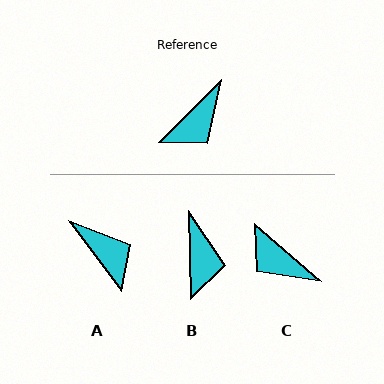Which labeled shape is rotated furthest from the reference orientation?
C, about 86 degrees away.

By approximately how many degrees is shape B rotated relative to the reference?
Approximately 46 degrees counter-clockwise.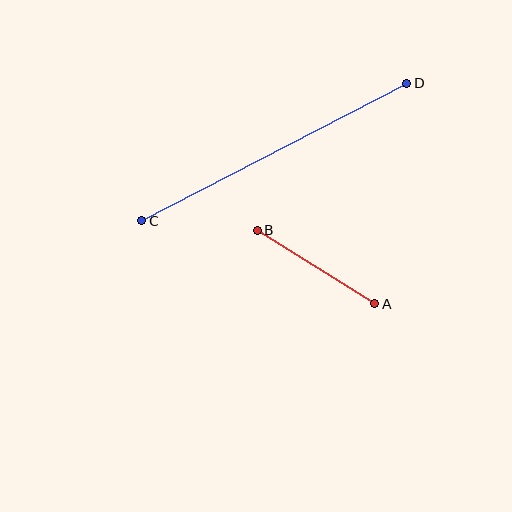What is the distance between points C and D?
The distance is approximately 299 pixels.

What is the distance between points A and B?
The distance is approximately 139 pixels.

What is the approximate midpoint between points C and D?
The midpoint is at approximately (274, 152) pixels.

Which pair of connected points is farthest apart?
Points C and D are farthest apart.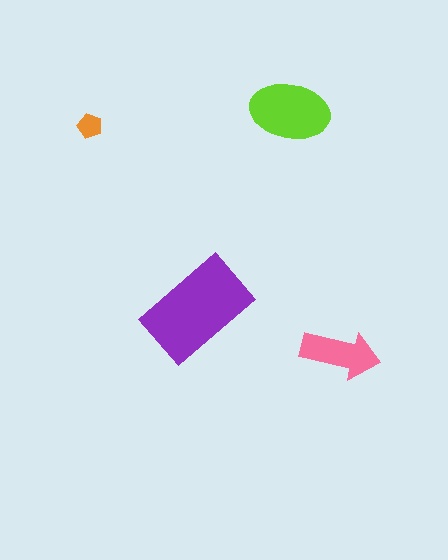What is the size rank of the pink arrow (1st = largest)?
3rd.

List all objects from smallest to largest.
The orange pentagon, the pink arrow, the lime ellipse, the purple rectangle.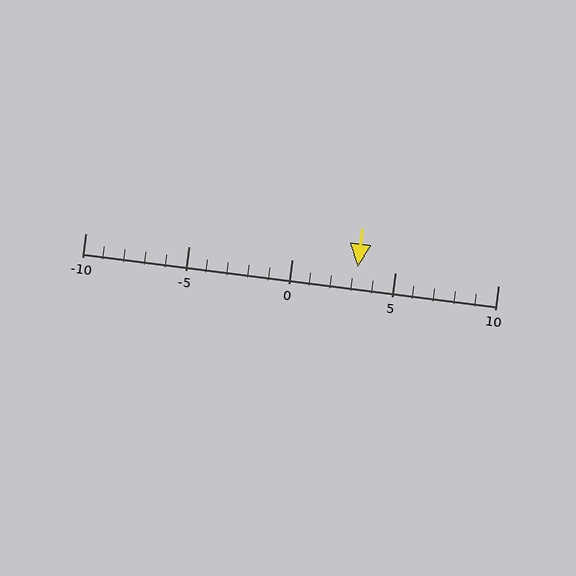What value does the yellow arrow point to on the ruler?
The yellow arrow points to approximately 3.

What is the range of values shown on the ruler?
The ruler shows values from -10 to 10.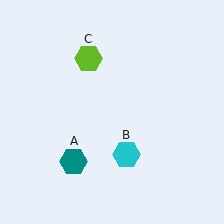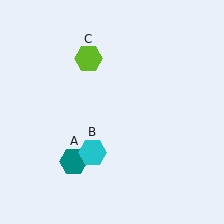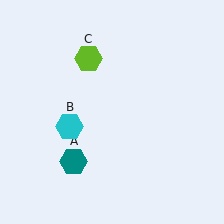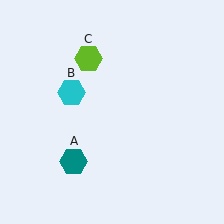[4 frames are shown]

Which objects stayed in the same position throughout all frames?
Teal hexagon (object A) and lime hexagon (object C) remained stationary.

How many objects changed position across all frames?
1 object changed position: cyan hexagon (object B).